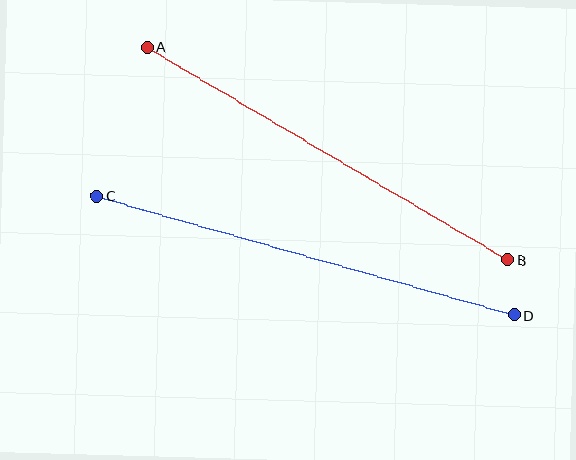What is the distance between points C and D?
The distance is approximately 434 pixels.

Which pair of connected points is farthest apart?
Points C and D are farthest apart.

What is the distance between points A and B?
The distance is approximately 419 pixels.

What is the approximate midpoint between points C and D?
The midpoint is at approximately (306, 255) pixels.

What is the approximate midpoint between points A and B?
The midpoint is at approximately (328, 154) pixels.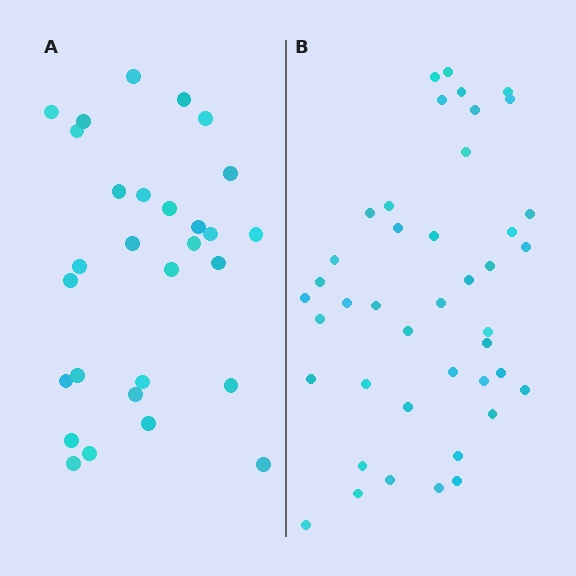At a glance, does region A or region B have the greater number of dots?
Region B (the right region) has more dots.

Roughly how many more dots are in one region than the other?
Region B has approximately 15 more dots than region A.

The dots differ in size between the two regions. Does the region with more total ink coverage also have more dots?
No. Region A has more total ink coverage because its dots are larger, but region B actually contains more individual dots. Total area can be misleading — the number of items is what matters here.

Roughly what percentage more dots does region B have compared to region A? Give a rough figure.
About 45% more.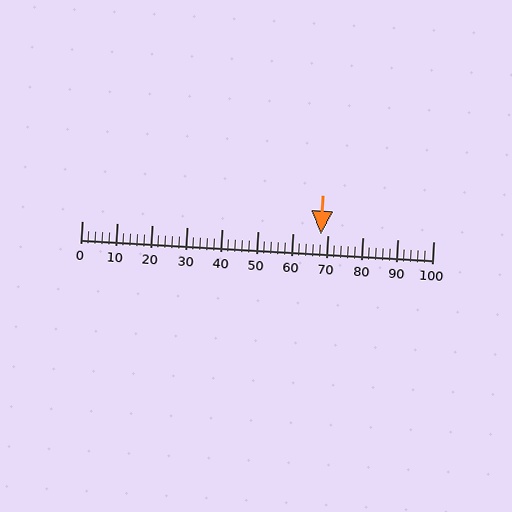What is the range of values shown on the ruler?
The ruler shows values from 0 to 100.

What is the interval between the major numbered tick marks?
The major tick marks are spaced 10 units apart.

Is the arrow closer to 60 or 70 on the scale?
The arrow is closer to 70.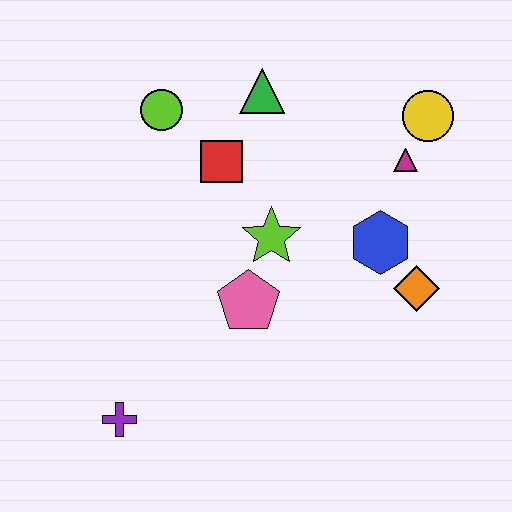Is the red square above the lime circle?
No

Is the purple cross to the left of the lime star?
Yes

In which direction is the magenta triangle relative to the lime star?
The magenta triangle is to the right of the lime star.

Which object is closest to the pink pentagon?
The lime star is closest to the pink pentagon.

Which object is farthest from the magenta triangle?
The purple cross is farthest from the magenta triangle.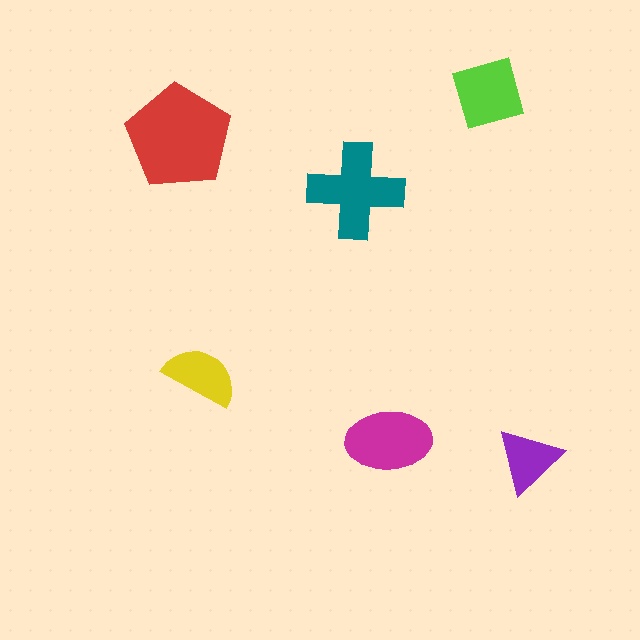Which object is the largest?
The red pentagon.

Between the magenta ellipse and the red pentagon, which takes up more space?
The red pentagon.